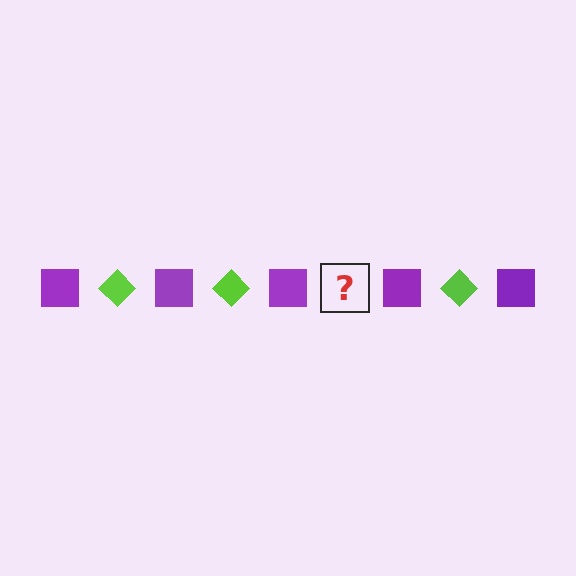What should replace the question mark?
The question mark should be replaced with a lime diamond.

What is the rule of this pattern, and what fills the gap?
The rule is that the pattern alternates between purple square and lime diamond. The gap should be filled with a lime diamond.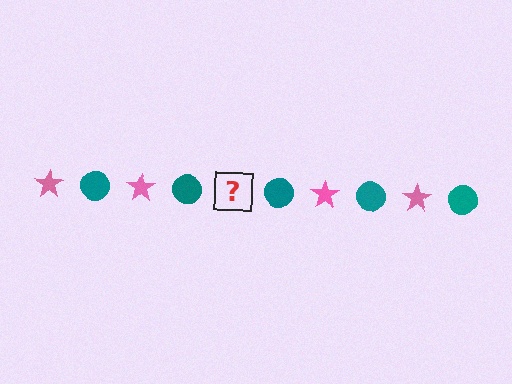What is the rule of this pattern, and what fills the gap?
The rule is that the pattern alternates between pink star and teal circle. The gap should be filled with a pink star.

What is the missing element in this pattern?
The missing element is a pink star.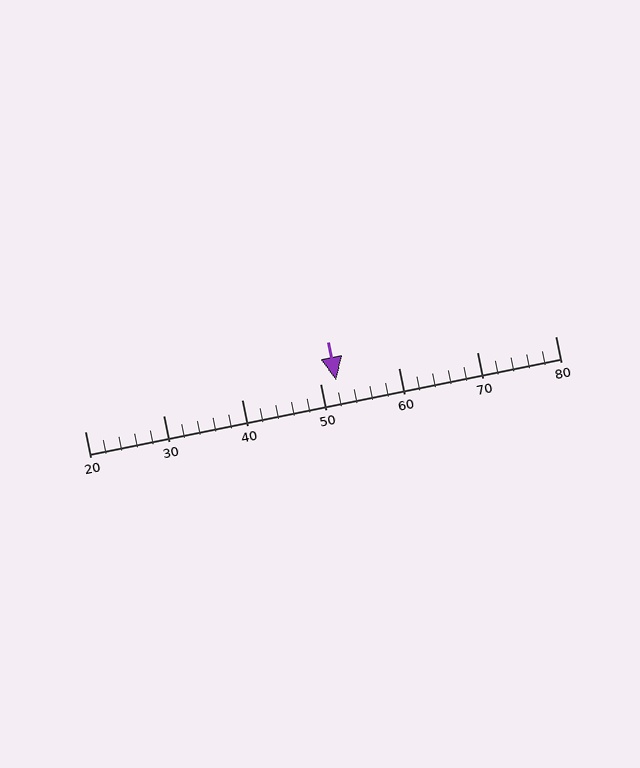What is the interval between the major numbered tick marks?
The major tick marks are spaced 10 units apart.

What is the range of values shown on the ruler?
The ruler shows values from 20 to 80.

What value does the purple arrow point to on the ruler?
The purple arrow points to approximately 52.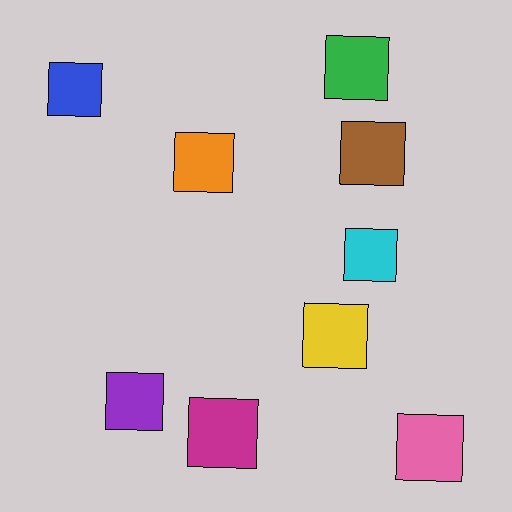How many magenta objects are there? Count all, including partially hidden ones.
There is 1 magenta object.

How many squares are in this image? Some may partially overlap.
There are 9 squares.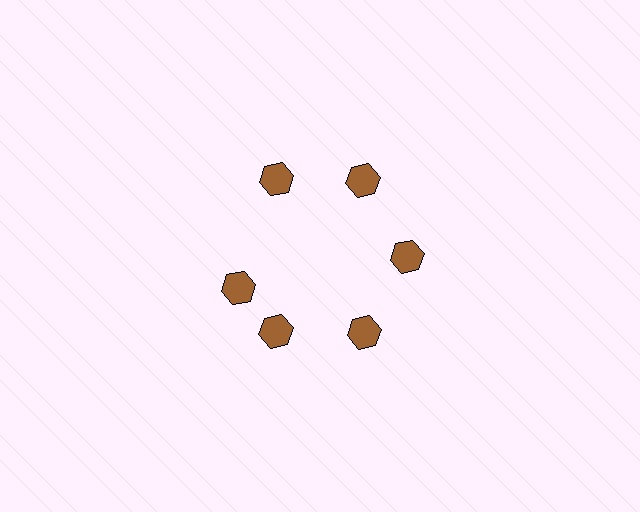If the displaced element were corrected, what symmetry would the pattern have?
It would have 6-fold rotational symmetry — the pattern would map onto itself every 60 degrees.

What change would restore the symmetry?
The symmetry would be restored by rotating it back into even spacing with its neighbors so that all 6 hexagons sit at equal angles and equal distance from the center.